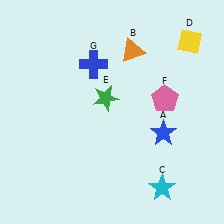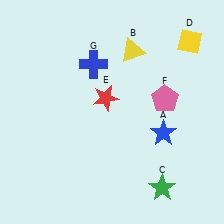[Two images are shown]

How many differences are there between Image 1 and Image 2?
There are 3 differences between the two images.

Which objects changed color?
B changed from orange to yellow. C changed from cyan to green. E changed from green to red.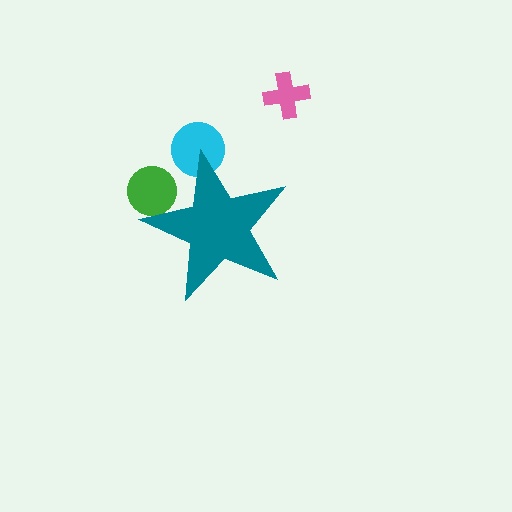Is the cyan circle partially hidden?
Yes, the cyan circle is partially hidden behind the teal star.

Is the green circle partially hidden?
Yes, the green circle is partially hidden behind the teal star.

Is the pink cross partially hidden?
No, the pink cross is fully visible.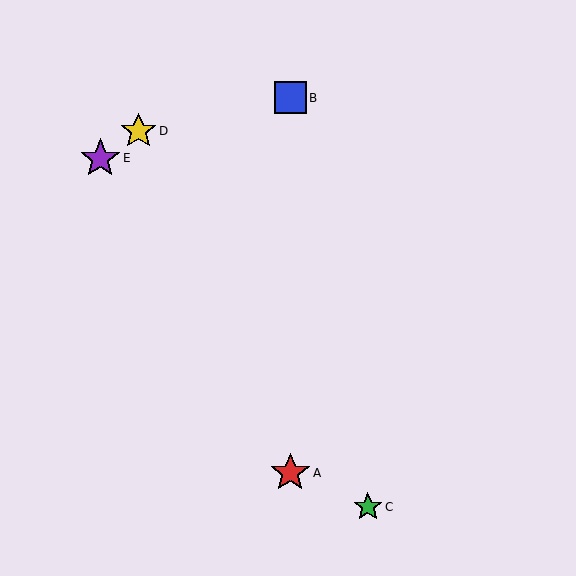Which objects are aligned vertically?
Objects A, B are aligned vertically.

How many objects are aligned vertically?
2 objects (A, B) are aligned vertically.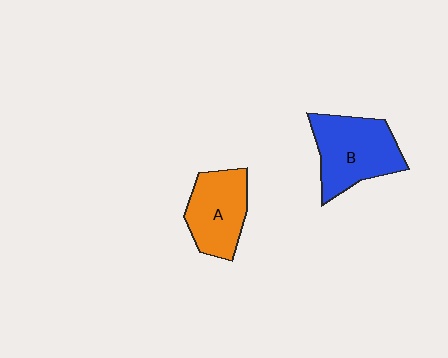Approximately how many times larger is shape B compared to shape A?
Approximately 1.3 times.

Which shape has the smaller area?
Shape A (orange).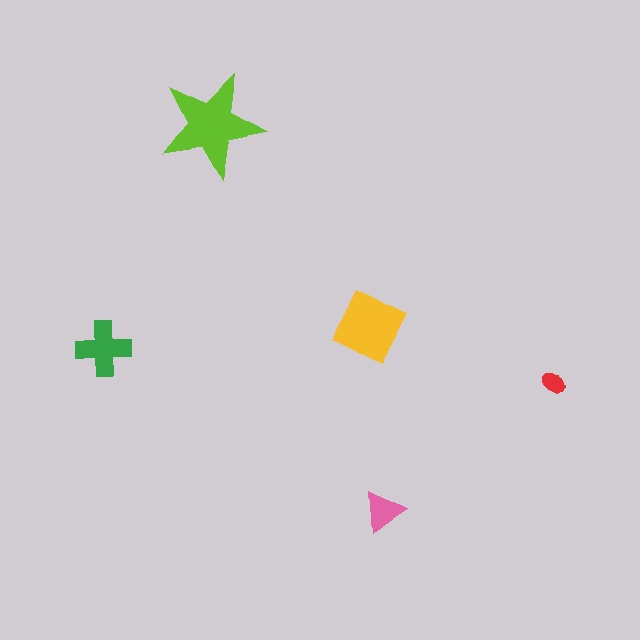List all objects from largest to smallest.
The lime star, the yellow diamond, the green cross, the pink triangle, the red ellipse.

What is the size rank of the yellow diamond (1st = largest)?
2nd.